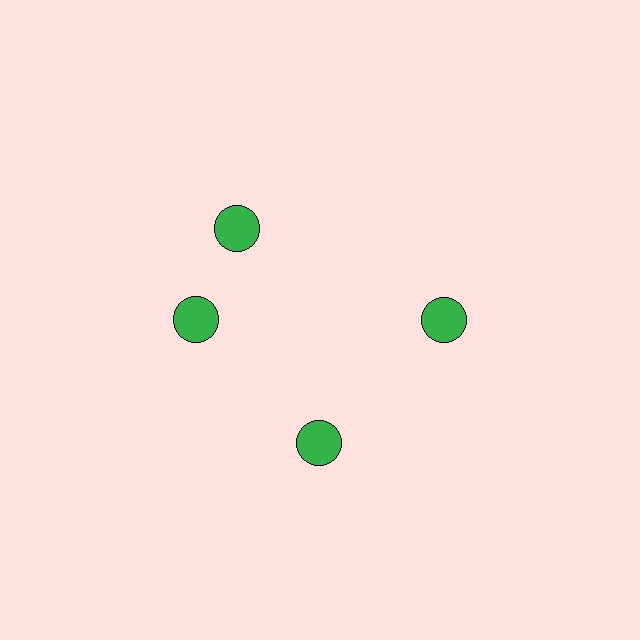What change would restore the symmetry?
The symmetry would be restored by rotating it back into even spacing with its neighbors so that all 4 circles sit at equal angles and equal distance from the center.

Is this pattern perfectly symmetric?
No. The 4 green circles are arranged in a ring, but one element near the 12 o'clock position is rotated out of alignment along the ring, breaking the 4-fold rotational symmetry.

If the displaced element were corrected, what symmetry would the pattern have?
It would have 4-fold rotational symmetry — the pattern would map onto itself every 90 degrees.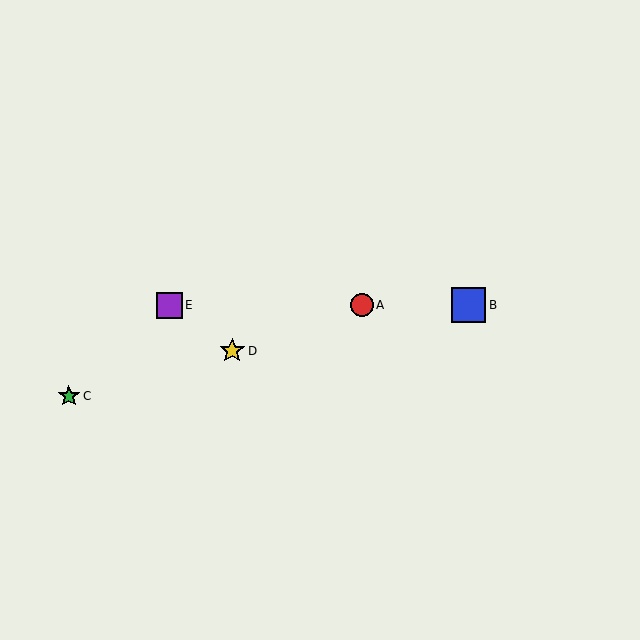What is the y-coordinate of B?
Object B is at y≈305.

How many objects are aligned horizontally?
3 objects (A, B, E) are aligned horizontally.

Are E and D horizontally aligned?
No, E is at y≈305 and D is at y≈351.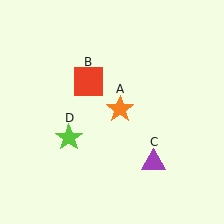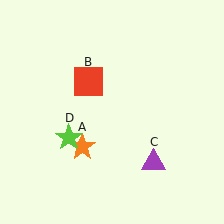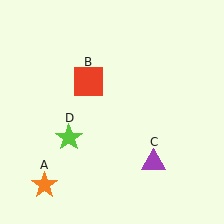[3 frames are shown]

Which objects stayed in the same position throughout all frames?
Red square (object B) and purple triangle (object C) and lime star (object D) remained stationary.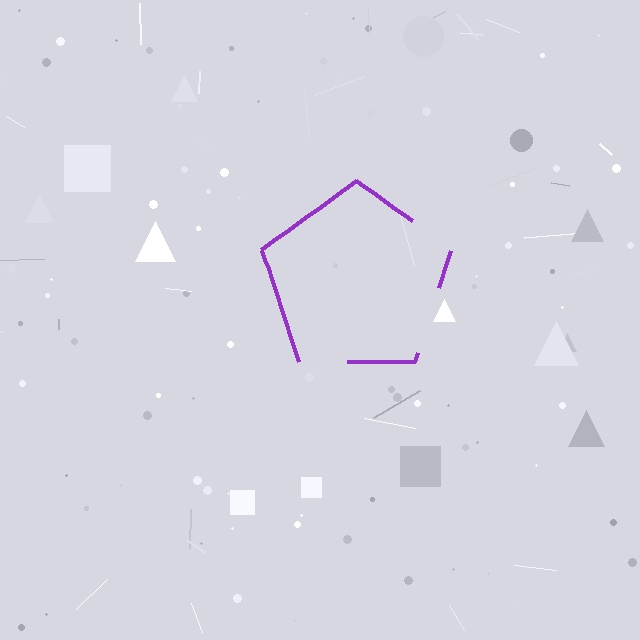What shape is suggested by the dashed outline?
The dashed outline suggests a pentagon.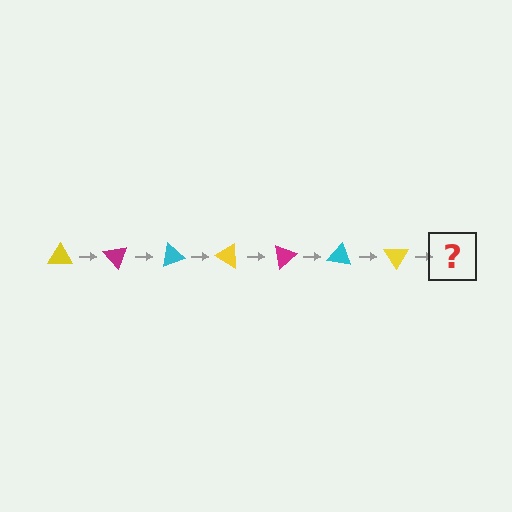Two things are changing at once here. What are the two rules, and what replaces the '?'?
The two rules are that it rotates 50 degrees each step and the color cycles through yellow, magenta, and cyan. The '?' should be a magenta triangle, rotated 350 degrees from the start.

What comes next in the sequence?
The next element should be a magenta triangle, rotated 350 degrees from the start.